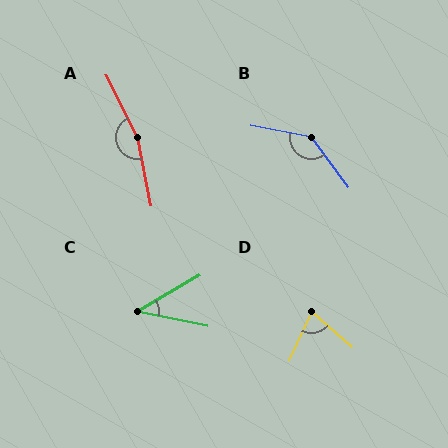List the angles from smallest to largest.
C (42°), D (74°), B (137°), A (164°).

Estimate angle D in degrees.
Approximately 74 degrees.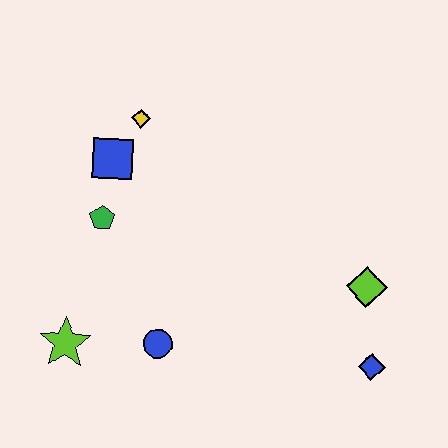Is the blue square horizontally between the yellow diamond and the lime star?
Yes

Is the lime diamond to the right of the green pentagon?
Yes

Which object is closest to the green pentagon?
The blue square is closest to the green pentagon.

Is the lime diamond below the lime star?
No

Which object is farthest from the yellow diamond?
The blue diamond is farthest from the yellow diamond.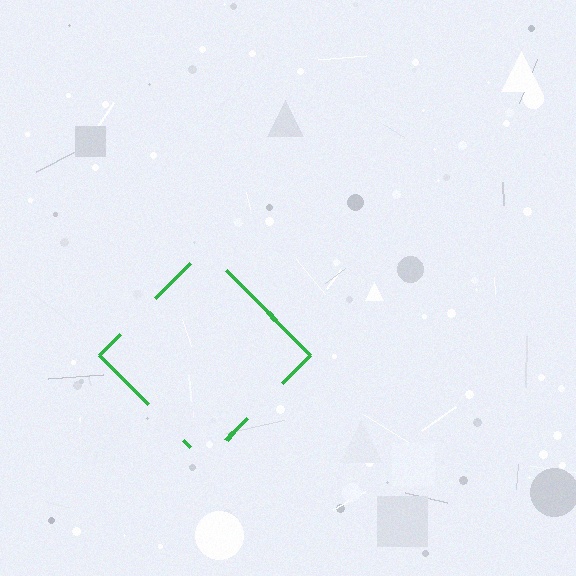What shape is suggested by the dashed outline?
The dashed outline suggests a diamond.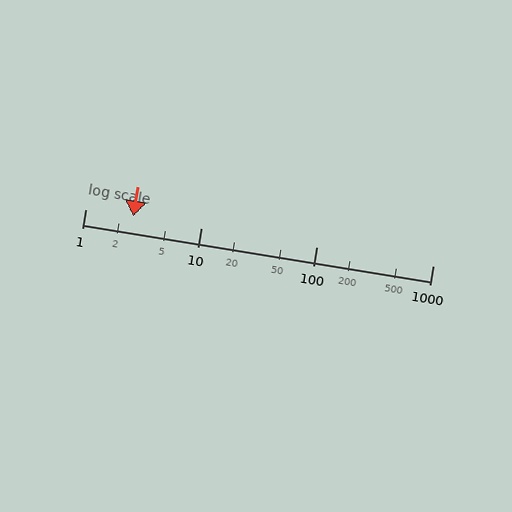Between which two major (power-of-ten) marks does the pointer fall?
The pointer is between 1 and 10.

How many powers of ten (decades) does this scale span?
The scale spans 3 decades, from 1 to 1000.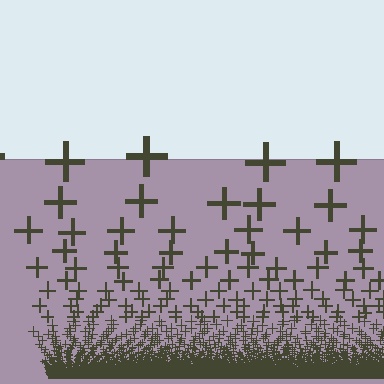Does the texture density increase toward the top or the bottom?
Density increases toward the bottom.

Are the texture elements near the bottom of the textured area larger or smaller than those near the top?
Smaller. The gradient is inverted — elements near the bottom are smaller and denser.